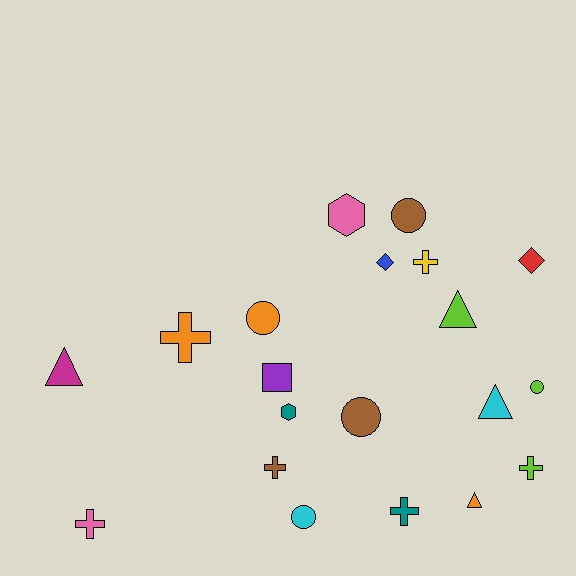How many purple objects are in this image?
There is 1 purple object.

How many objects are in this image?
There are 20 objects.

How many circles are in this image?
There are 5 circles.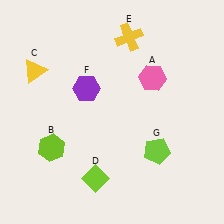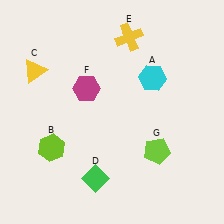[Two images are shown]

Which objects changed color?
A changed from pink to cyan. D changed from lime to green. F changed from purple to magenta.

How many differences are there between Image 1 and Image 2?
There are 3 differences between the two images.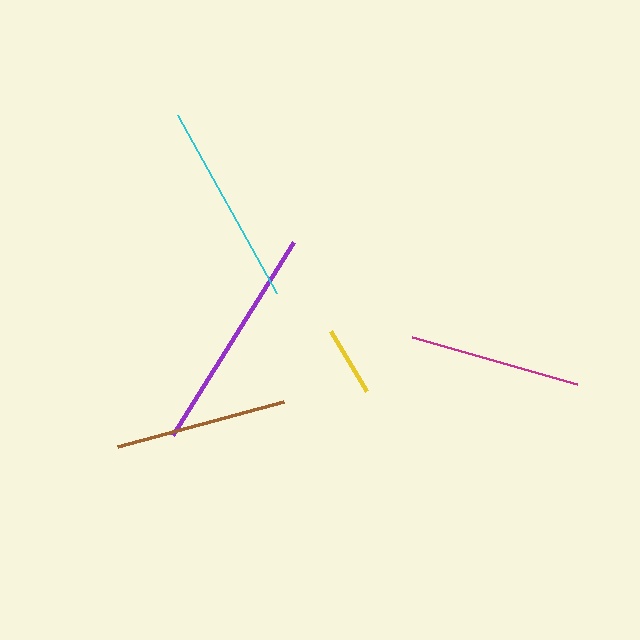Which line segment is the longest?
The purple line is the longest at approximately 228 pixels.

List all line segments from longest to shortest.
From longest to shortest: purple, cyan, brown, magenta, yellow.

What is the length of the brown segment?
The brown segment is approximately 173 pixels long.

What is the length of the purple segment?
The purple segment is approximately 228 pixels long.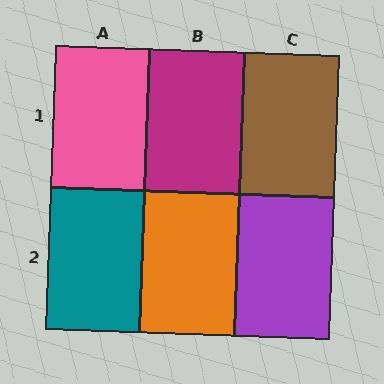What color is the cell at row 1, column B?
Magenta.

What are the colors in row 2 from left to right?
Teal, orange, purple.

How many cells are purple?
1 cell is purple.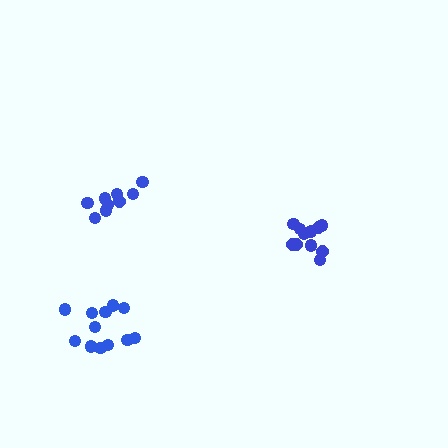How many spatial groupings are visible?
There are 3 spatial groupings.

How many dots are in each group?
Group 1: 11 dots, Group 2: 9 dots, Group 3: 12 dots (32 total).